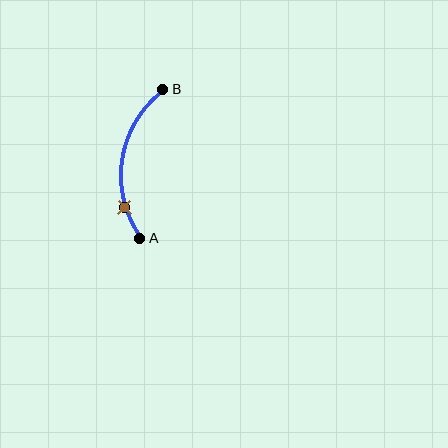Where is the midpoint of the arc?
The arc midpoint is the point on the curve farthest from the straight line joining A and B. It sits to the left of that line.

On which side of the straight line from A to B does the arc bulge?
The arc bulges to the left of the straight line connecting A and B.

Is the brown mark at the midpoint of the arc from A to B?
No. The brown mark lies on the arc but is closer to endpoint A. The arc midpoint would be at the point on the curve equidistant along the arc from both A and B.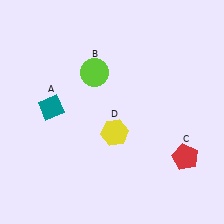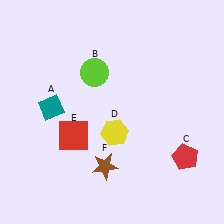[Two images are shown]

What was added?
A red square (E), a brown star (F) were added in Image 2.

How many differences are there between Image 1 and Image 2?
There are 2 differences between the two images.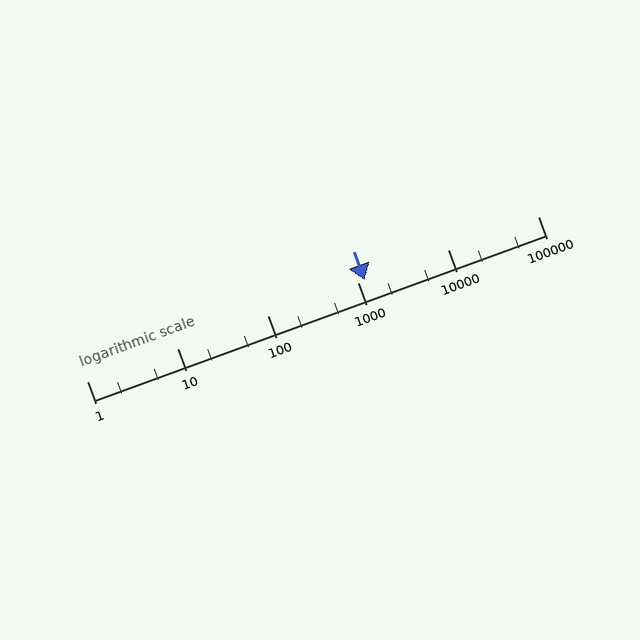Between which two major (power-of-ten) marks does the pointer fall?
The pointer is between 1000 and 10000.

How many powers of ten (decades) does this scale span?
The scale spans 5 decades, from 1 to 100000.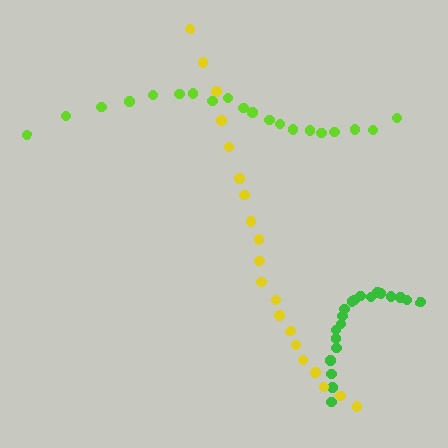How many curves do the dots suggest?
There are 3 distinct paths.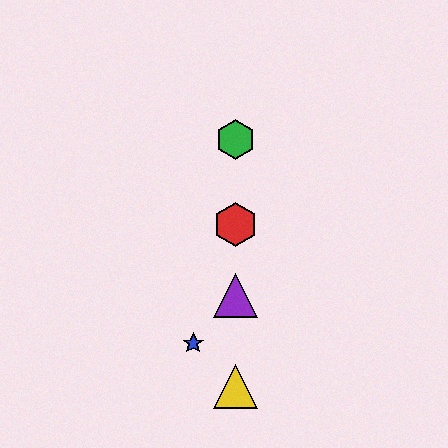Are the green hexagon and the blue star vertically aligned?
No, the green hexagon is at x≈236 and the blue star is at x≈193.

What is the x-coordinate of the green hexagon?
The green hexagon is at x≈236.